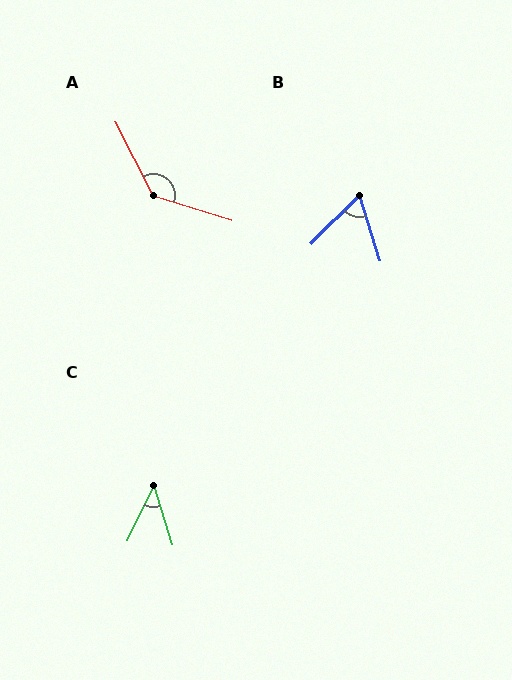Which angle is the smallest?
C, at approximately 43 degrees.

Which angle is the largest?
A, at approximately 135 degrees.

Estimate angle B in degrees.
Approximately 63 degrees.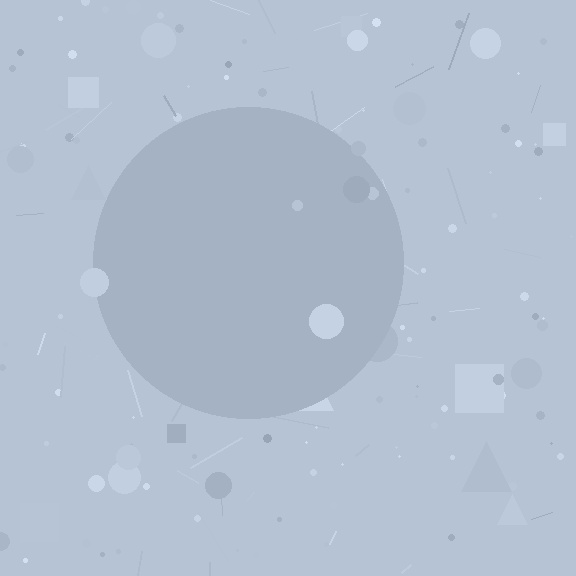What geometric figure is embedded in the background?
A circle is embedded in the background.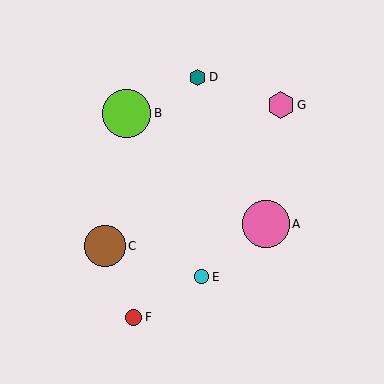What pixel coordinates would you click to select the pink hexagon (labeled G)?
Click at (281, 105) to select the pink hexagon G.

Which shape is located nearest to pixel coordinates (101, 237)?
The brown circle (labeled C) at (105, 246) is nearest to that location.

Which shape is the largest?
The lime circle (labeled B) is the largest.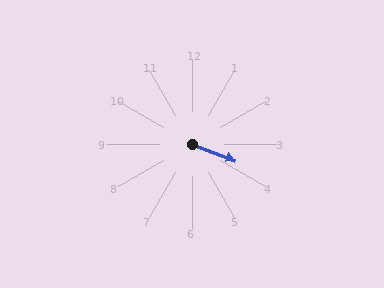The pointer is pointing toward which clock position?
Roughly 4 o'clock.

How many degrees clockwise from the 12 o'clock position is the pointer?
Approximately 111 degrees.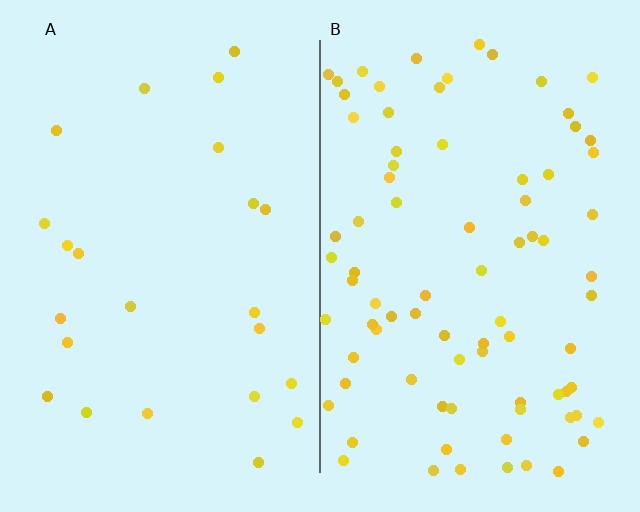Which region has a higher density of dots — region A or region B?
B (the right).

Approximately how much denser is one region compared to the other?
Approximately 3.5× — region B over region A.